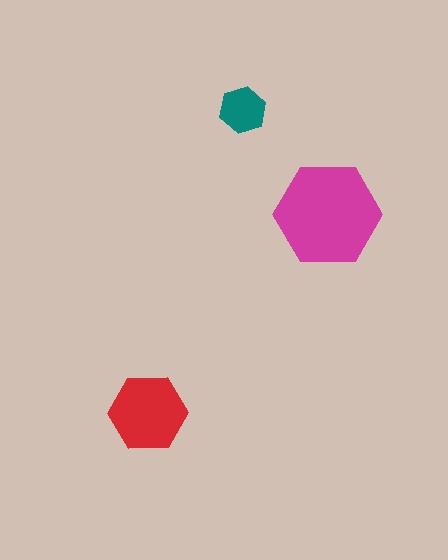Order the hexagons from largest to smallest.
the magenta one, the red one, the teal one.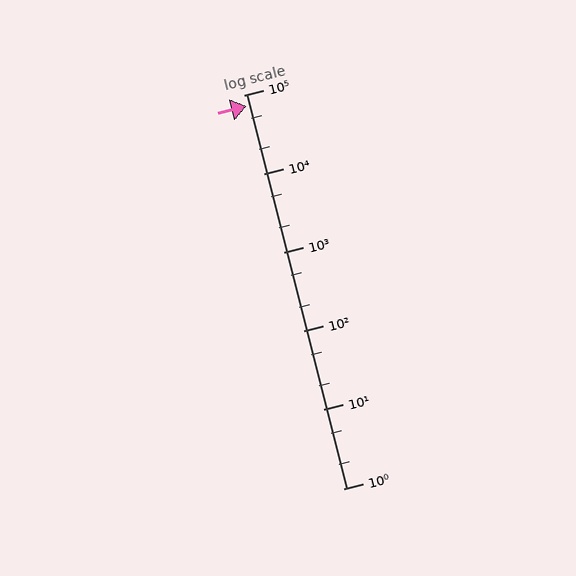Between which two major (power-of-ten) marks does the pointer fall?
The pointer is between 10000 and 100000.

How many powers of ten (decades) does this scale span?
The scale spans 5 decades, from 1 to 100000.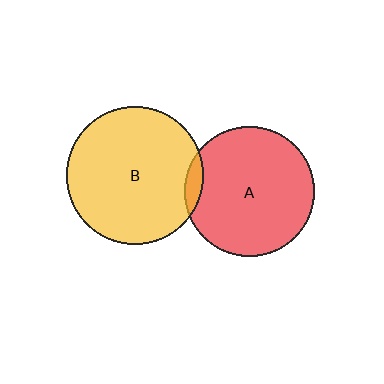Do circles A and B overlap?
Yes.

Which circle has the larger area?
Circle B (yellow).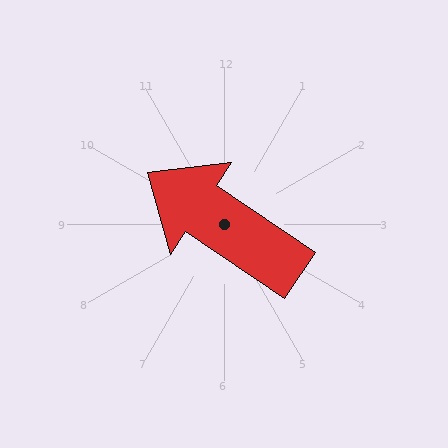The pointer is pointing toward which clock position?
Roughly 10 o'clock.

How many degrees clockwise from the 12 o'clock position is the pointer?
Approximately 304 degrees.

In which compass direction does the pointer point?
Northwest.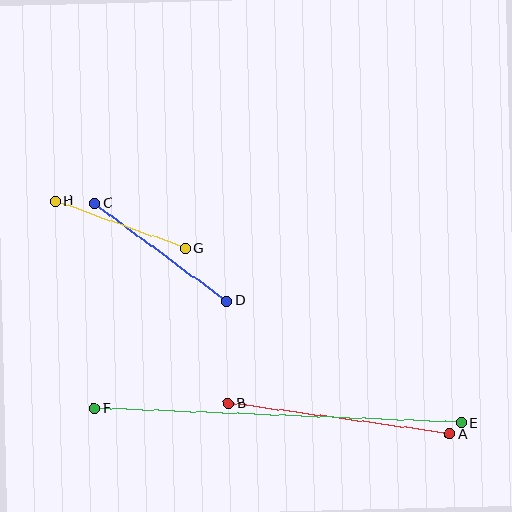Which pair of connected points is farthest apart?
Points E and F are farthest apart.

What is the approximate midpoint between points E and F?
The midpoint is at approximately (278, 416) pixels.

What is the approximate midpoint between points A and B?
The midpoint is at approximately (339, 419) pixels.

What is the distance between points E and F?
The distance is approximately 367 pixels.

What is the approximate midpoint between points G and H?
The midpoint is at approximately (120, 225) pixels.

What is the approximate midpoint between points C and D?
The midpoint is at approximately (161, 252) pixels.